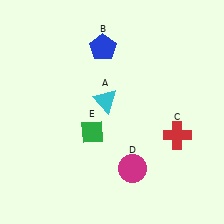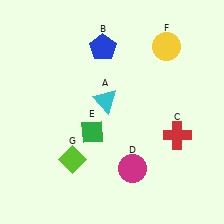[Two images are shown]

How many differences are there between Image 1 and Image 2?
There are 2 differences between the two images.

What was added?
A yellow circle (F), a lime diamond (G) were added in Image 2.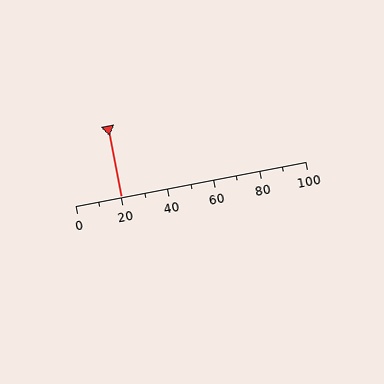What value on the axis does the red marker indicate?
The marker indicates approximately 20.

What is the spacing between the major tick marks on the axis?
The major ticks are spaced 20 apart.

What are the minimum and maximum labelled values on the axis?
The axis runs from 0 to 100.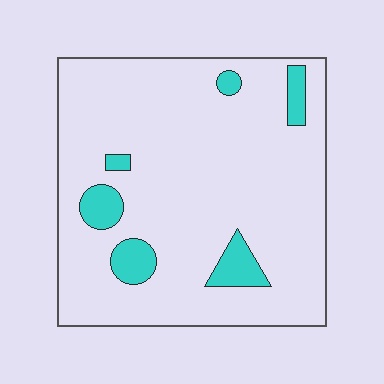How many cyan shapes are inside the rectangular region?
6.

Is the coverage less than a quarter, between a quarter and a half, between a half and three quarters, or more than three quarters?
Less than a quarter.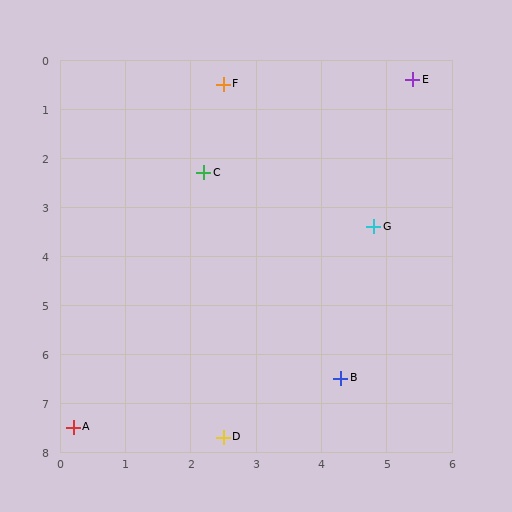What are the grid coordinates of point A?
Point A is at approximately (0.2, 7.5).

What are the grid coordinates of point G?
Point G is at approximately (4.8, 3.4).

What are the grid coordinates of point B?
Point B is at approximately (4.3, 6.5).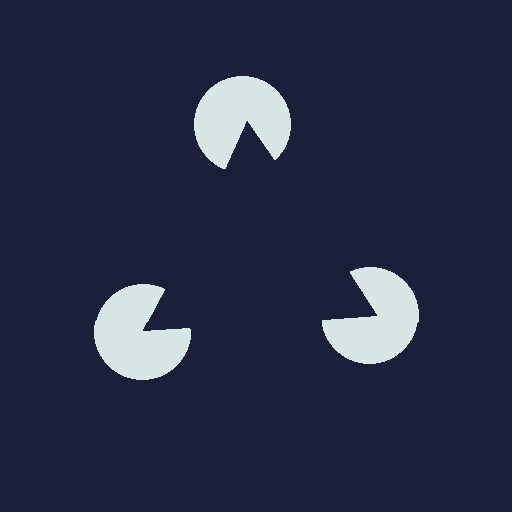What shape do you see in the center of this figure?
An illusory triangle — its edges are inferred from the aligned wedge cuts in the pac-man discs, not physically drawn.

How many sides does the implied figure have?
3 sides.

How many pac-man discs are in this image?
There are 3 — one at each vertex of the illusory triangle.